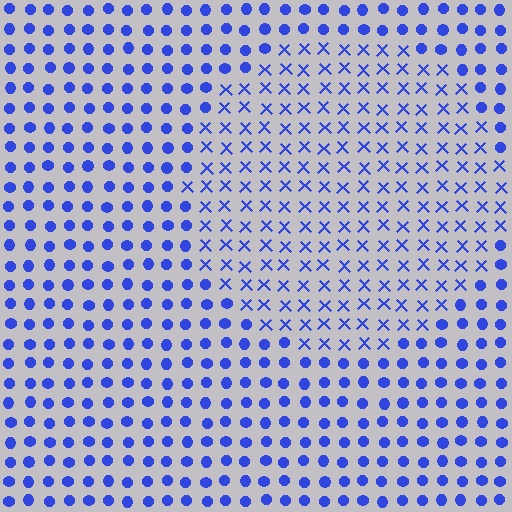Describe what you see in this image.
The image is filled with small blue elements arranged in a uniform grid. A circle-shaped region contains X marks, while the surrounding area contains circles. The boundary is defined purely by the change in element shape.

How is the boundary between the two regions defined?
The boundary is defined by a change in element shape: X marks inside vs. circles outside. All elements share the same color and spacing.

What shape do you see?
I see a circle.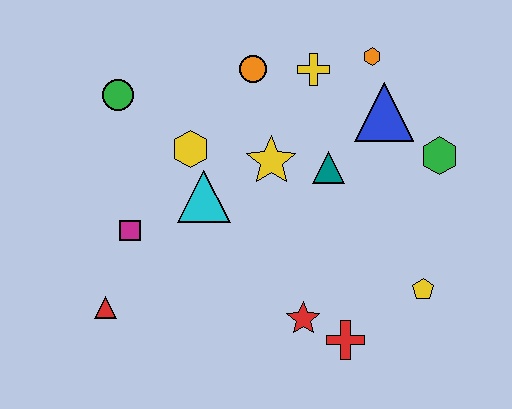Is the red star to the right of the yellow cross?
No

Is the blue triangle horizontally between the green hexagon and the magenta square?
Yes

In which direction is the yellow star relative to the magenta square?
The yellow star is to the right of the magenta square.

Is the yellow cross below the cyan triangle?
No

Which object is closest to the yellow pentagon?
The red cross is closest to the yellow pentagon.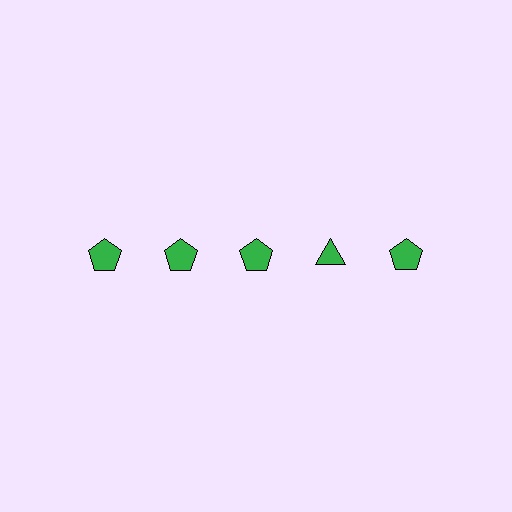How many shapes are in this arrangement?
There are 5 shapes arranged in a grid pattern.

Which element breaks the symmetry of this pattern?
The green triangle in the top row, second from right column breaks the symmetry. All other shapes are green pentagons.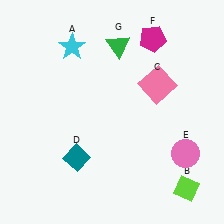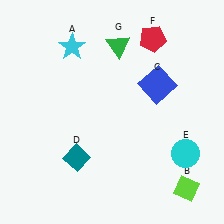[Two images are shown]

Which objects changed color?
C changed from pink to blue. E changed from pink to cyan. F changed from magenta to red.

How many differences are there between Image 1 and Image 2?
There are 3 differences between the two images.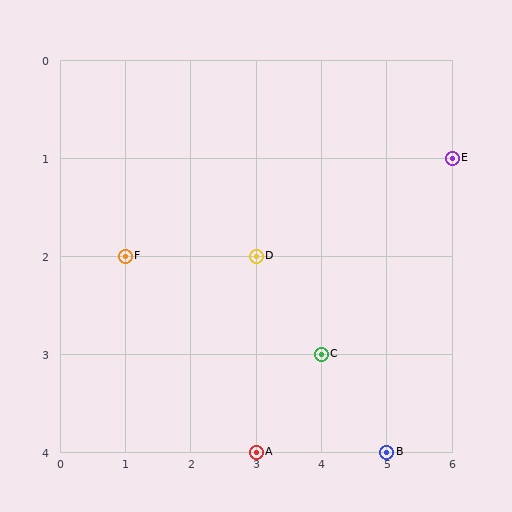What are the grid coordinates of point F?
Point F is at grid coordinates (1, 2).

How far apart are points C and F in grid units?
Points C and F are 3 columns and 1 row apart (about 3.2 grid units diagonally).